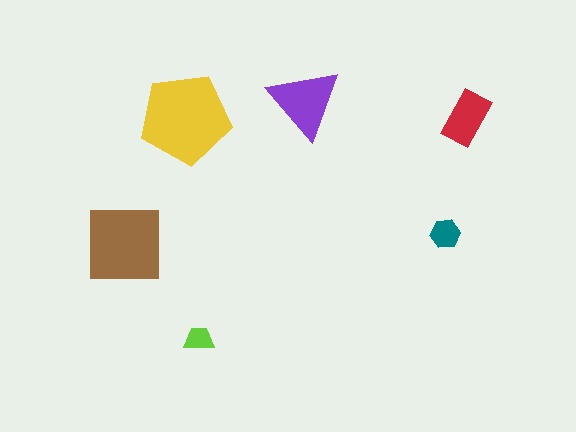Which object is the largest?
The yellow pentagon.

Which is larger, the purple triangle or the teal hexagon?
The purple triangle.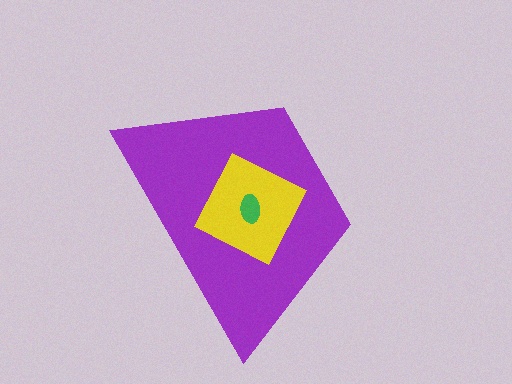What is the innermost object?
The green ellipse.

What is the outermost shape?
The purple trapezoid.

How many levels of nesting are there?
3.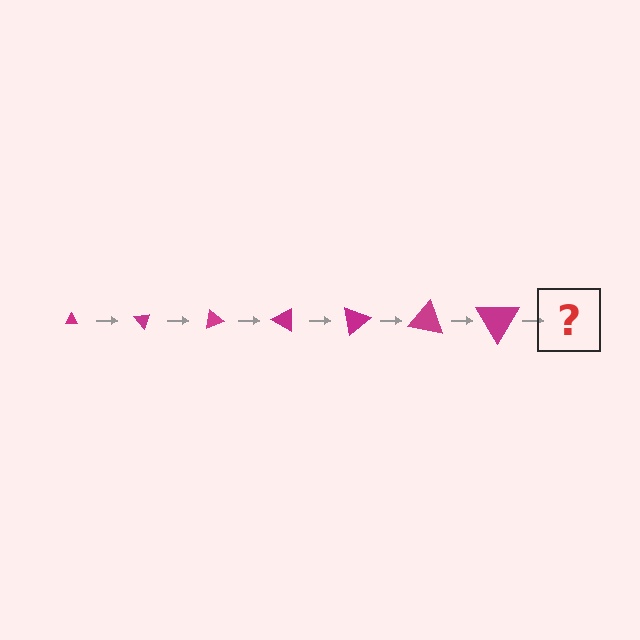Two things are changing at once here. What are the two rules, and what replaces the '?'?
The two rules are that the triangle grows larger each step and it rotates 50 degrees each step. The '?' should be a triangle, larger than the previous one and rotated 350 degrees from the start.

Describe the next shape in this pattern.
It should be a triangle, larger than the previous one and rotated 350 degrees from the start.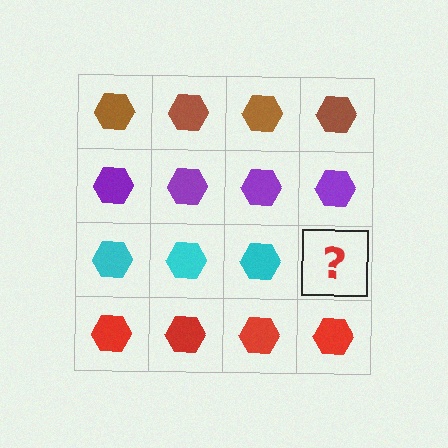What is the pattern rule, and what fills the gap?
The rule is that each row has a consistent color. The gap should be filled with a cyan hexagon.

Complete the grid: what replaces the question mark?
The question mark should be replaced with a cyan hexagon.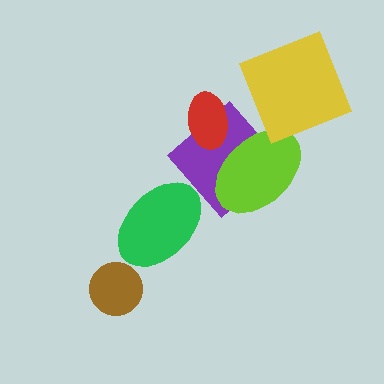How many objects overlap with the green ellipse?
0 objects overlap with the green ellipse.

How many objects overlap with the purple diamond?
2 objects overlap with the purple diamond.